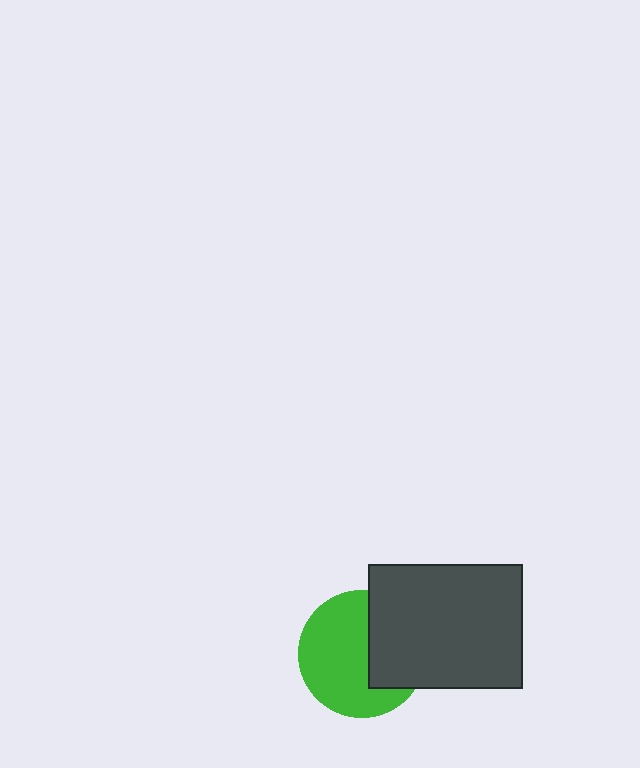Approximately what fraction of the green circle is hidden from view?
Roughly 37% of the green circle is hidden behind the dark gray rectangle.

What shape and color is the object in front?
The object in front is a dark gray rectangle.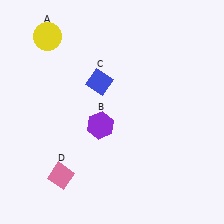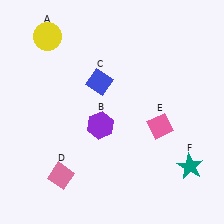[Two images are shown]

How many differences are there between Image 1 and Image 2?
There are 2 differences between the two images.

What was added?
A pink diamond (E), a teal star (F) were added in Image 2.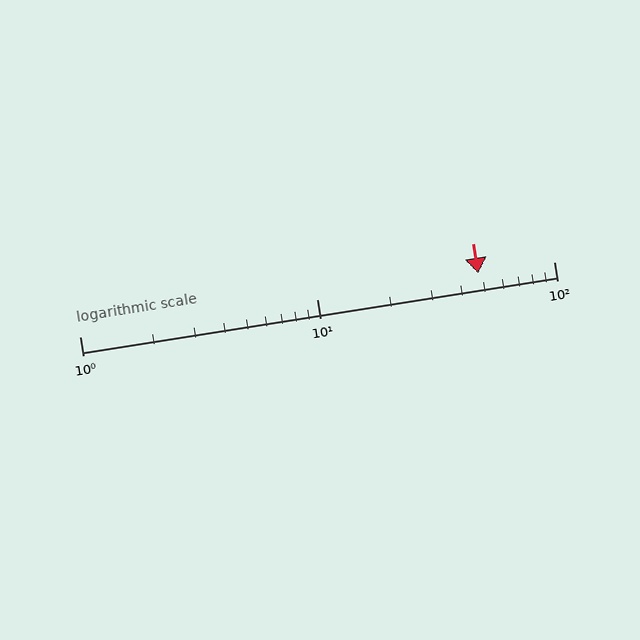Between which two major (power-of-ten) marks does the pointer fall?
The pointer is between 10 and 100.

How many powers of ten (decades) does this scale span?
The scale spans 2 decades, from 1 to 100.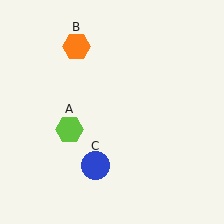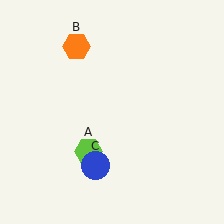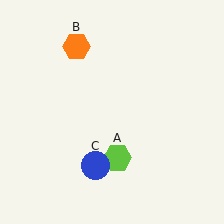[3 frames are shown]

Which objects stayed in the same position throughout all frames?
Orange hexagon (object B) and blue circle (object C) remained stationary.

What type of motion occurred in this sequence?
The lime hexagon (object A) rotated counterclockwise around the center of the scene.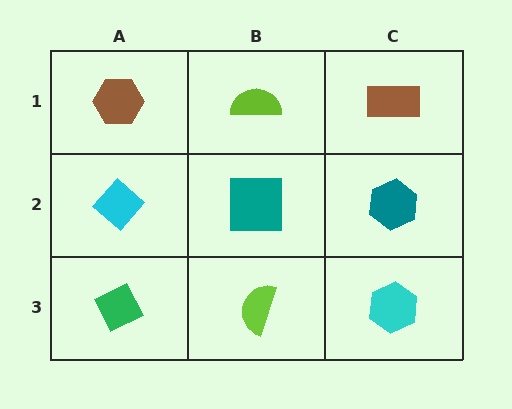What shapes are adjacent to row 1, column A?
A cyan diamond (row 2, column A), a lime semicircle (row 1, column B).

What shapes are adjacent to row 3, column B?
A teal square (row 2, column B), a green diamond (row 3, column A), a cyan hexagon (row 3, column C).